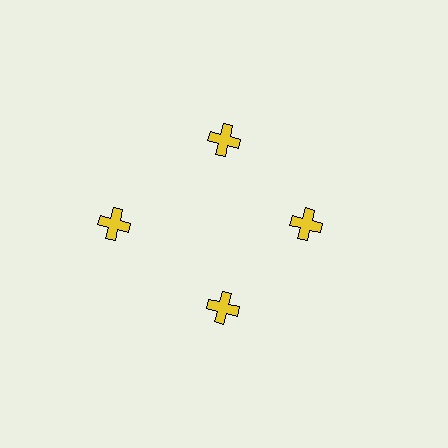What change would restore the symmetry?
The symmetry would be restored by moving it inward, back onto the ring so that all 4 crosses sit at equal angles and equal distance from the center.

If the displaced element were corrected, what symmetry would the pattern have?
It would have 4-fold rotational symmetry — the pattern would map onto itself every 90 degrees.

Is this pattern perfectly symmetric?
No. The 4 yellow crosses are arranged in a ring, but one element near the 9 o'clock position is pushed outward from the center, breaking the 4-fold rotational symmetry.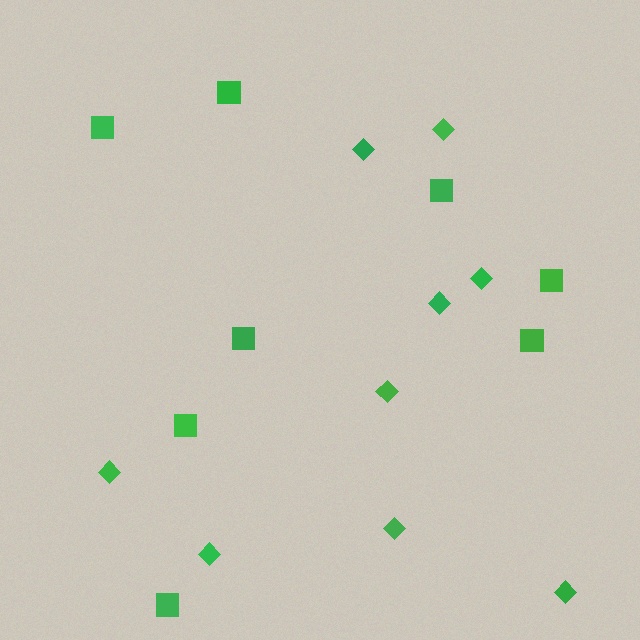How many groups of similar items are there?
There are 2 groups: one group of diamonds (9) and one group of squares (8).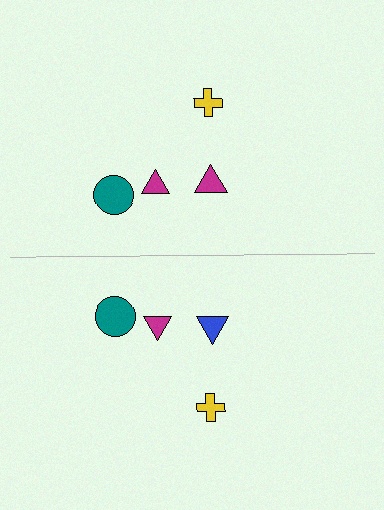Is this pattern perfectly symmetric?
No, the pattern is not perfectly symmetric. The blue triangle on the bottom side breaks the symmetry — its mirror counterpart is magenta.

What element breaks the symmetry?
The blue triangle on the bottom side breaks the symmetry — its mirror counterpart is magenta.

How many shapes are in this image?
There are 8 shapes in this image.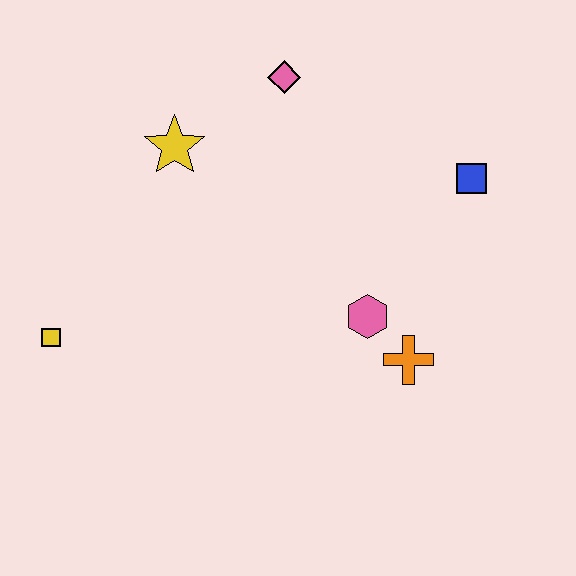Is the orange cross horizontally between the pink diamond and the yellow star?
No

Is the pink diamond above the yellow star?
Yes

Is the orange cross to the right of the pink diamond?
Yes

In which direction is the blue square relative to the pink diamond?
The blue square is to the right of the pink diamond.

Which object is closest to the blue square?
The pink hexagon is closest to the blue square.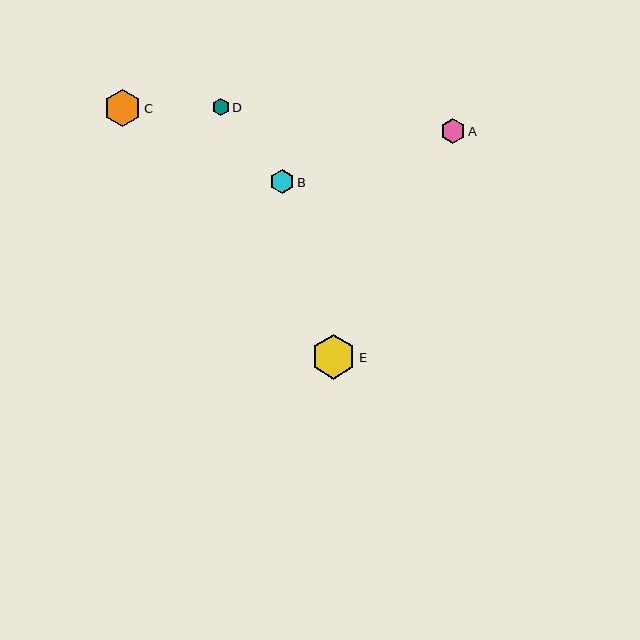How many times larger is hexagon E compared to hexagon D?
Hexagon E is approximately 2.6 times the size of hexagon D.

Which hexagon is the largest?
Hexagon E is the largest with a size of approximately 44 pixels.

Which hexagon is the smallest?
Hexagon D is the smallest with a size of approximately 17 pixels.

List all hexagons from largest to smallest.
From largest to smallest: E, C, A, B, D.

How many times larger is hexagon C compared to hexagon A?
Hexagon C is approximately 1.5 times the size of hexagon A.